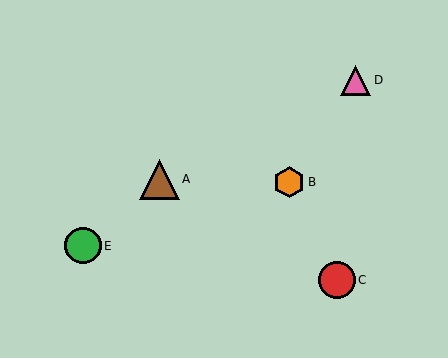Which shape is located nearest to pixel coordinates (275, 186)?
The orange hexagon (labeled B) at (289, 182) is nearest to that location.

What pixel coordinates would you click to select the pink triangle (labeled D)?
Click at (356, 80) to select the pink triangle D.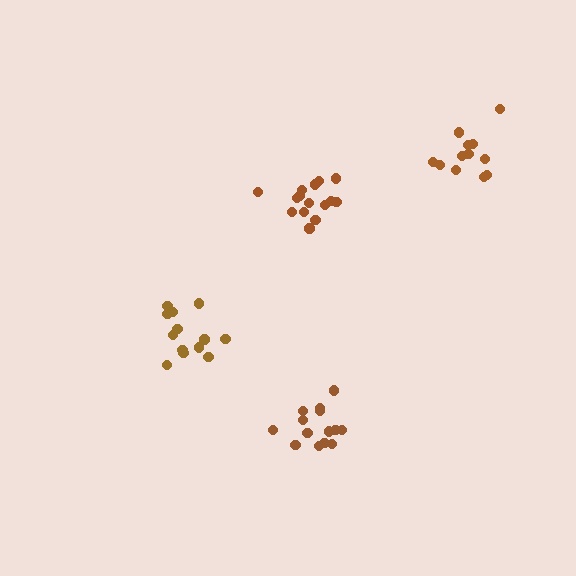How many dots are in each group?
Group 1: 14 dots, Group 2: 15 dots, Group 3: 12 dots, Group 4: 14 dots (55 total).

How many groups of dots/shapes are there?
There are 4 groups.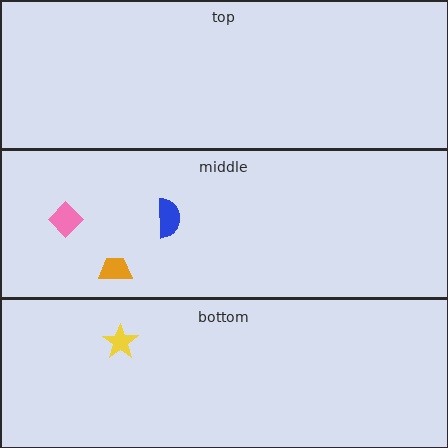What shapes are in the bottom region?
The yellow star.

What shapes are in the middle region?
The orange trapezoid, the blue semicircle, the pink diamond.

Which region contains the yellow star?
The bottom region.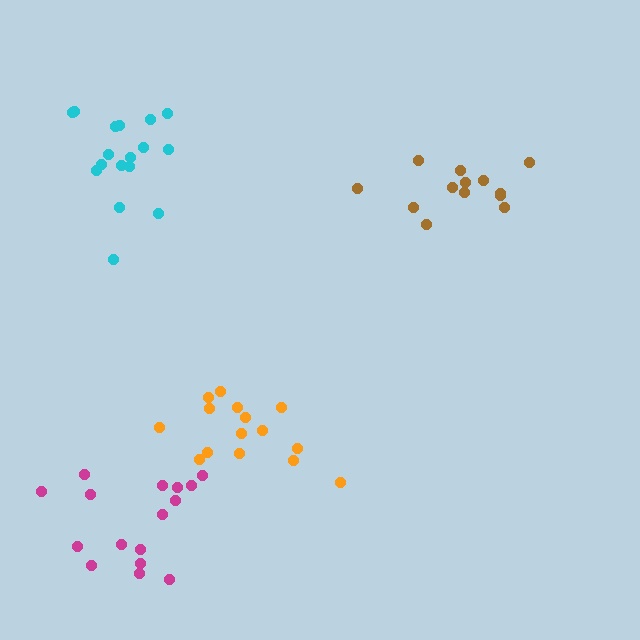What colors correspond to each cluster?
The clusters are colored: orange, cyan, brown, magenta.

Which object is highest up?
The cyan cluster is topmost.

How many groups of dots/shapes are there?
There are 4 groups.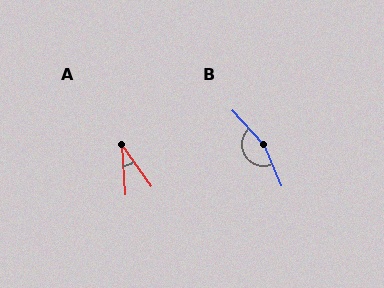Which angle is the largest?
B, at approximately 161 degrees.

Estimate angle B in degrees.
Approximately 161 degrees.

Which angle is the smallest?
A, at approximately 31 degrees.